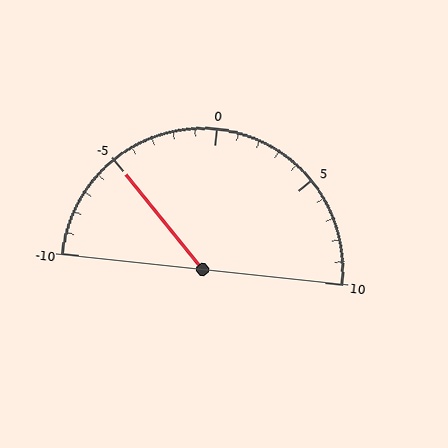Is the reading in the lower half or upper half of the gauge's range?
The reading is in the lower half of the range (-10 to 10).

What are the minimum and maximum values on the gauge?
The gauge ranges from -10 to 10.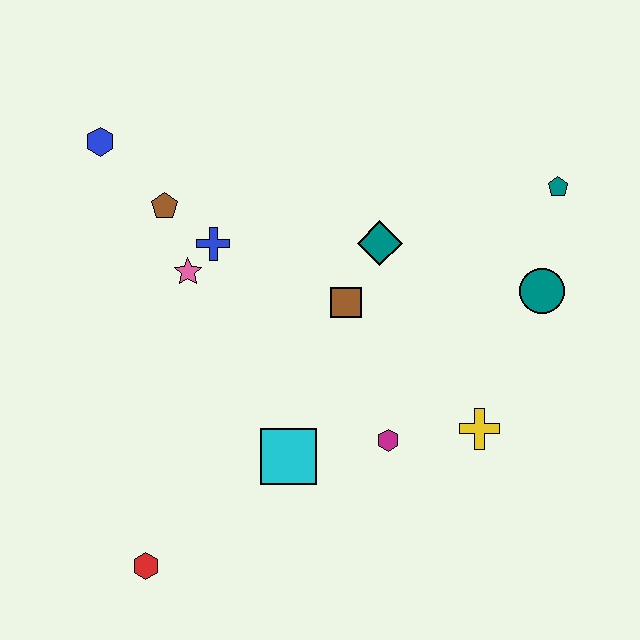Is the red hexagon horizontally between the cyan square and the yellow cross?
No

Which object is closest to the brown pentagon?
The blue cross is closest to the brown pentagon.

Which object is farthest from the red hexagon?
The teal pentagon is farthest from the red hexagon.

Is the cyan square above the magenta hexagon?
No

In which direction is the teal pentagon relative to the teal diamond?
The teal pentagon is to the right of the teal diamond.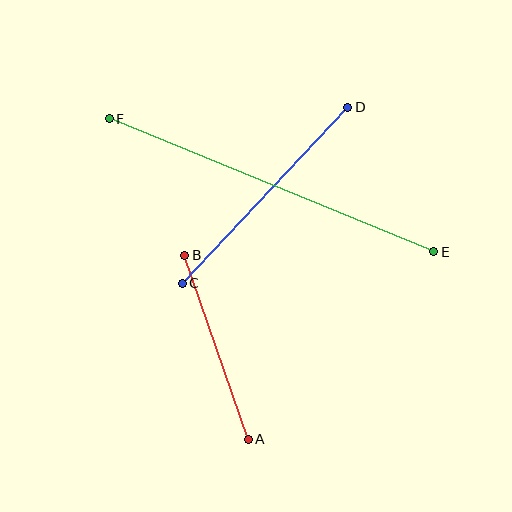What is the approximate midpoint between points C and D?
The midpoint is at approximately (265, 195) pixels.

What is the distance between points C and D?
The distance is approximately 242 pixels.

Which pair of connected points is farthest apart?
Points E and F are farthest apart.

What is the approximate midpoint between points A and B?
The midpoint is at approximately (217, 347) pixels.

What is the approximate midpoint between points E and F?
The midpoint is at approximately (272, 185) pixels.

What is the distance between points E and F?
The distance is approximately 351 pixels.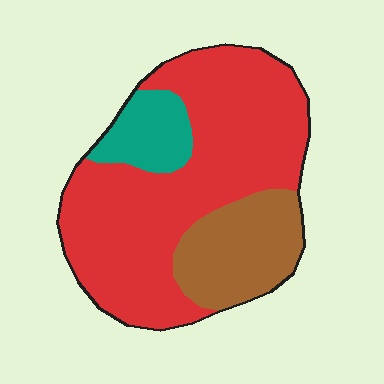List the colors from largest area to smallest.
From largest to smallest: red, brown, teal.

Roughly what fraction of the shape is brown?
Brown takes up between a sixth and a third of the shape.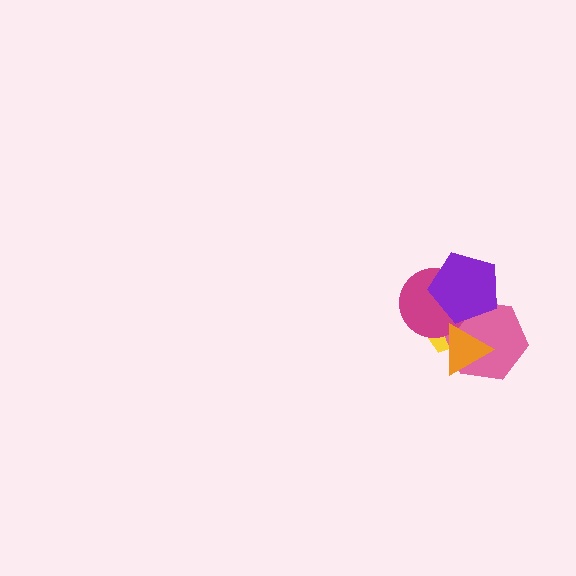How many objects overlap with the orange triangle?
3 objects overlap with the orange triangle.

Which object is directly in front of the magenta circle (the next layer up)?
The purple pentagon is directly in front of the magenta circle.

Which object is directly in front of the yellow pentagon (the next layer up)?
The pink hexagon is directly in front of the yellow pentagon.